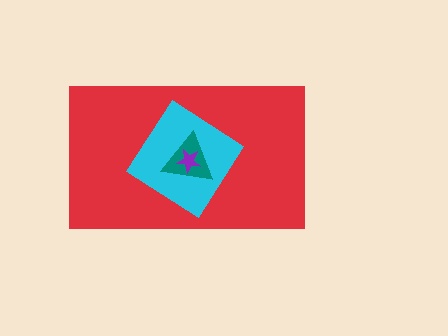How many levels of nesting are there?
4.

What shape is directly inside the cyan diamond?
The teal triangle.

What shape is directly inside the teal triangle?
The purple star.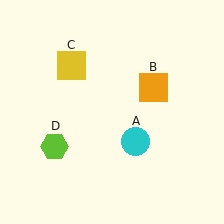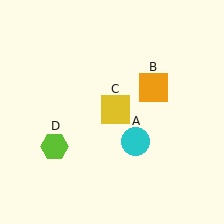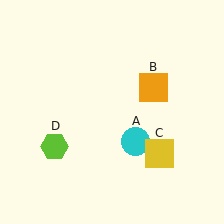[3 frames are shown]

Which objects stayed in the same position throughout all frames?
Cyan circle (object A) and orange square (object B) and lime hexagon (object D) remained stationary.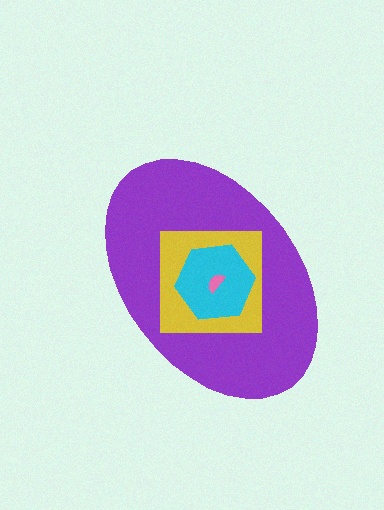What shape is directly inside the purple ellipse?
The yellow square.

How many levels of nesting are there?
4.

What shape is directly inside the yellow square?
The cyan hexagon.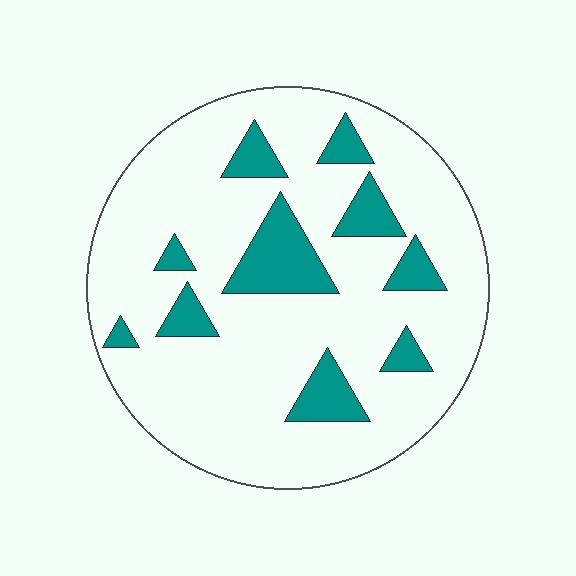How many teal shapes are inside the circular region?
10.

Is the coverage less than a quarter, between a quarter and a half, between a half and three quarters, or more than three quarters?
Less than a quarter.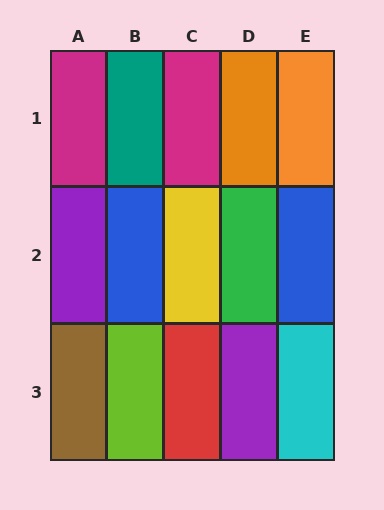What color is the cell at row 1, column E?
Orange.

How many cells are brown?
1 cell is brown.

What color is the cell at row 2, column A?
Purple.